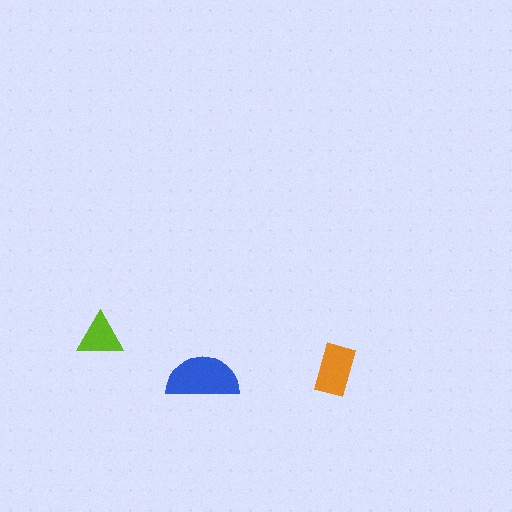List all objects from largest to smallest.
The blue semicircle, the orange rectangle, the lime triangle.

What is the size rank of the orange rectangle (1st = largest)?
2nd.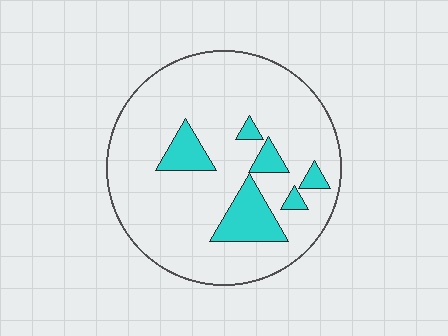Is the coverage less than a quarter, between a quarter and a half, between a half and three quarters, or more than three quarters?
Less than a quarter.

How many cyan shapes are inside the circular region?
6.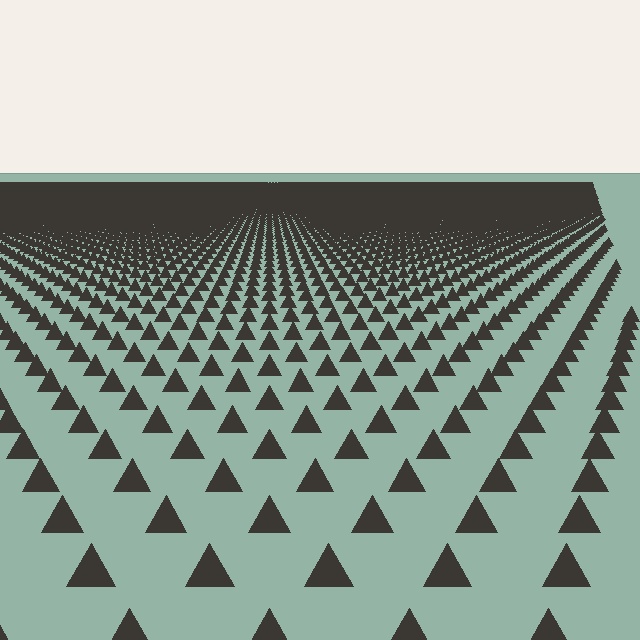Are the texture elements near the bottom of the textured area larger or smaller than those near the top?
Larger. Near the bottom, elements are closer to the viewer and appear at a bigger on-screen size.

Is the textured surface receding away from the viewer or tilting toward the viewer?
The surface is receding away from the viewer. Texture elements get smaller and denser toward the top.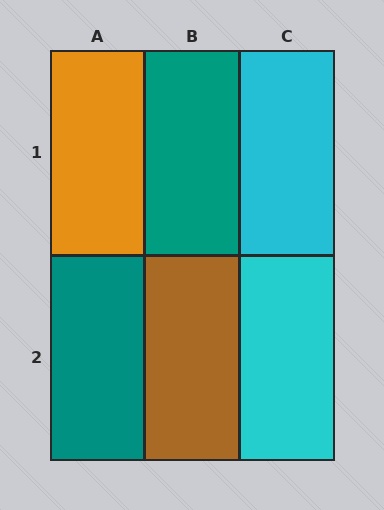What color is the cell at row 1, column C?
Cyan.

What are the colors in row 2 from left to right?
Teal, brown, cyan.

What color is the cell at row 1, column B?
Teal.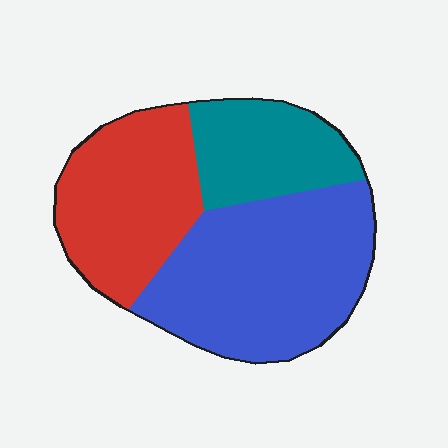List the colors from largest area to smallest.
From largest to smallest: blue, red, teal.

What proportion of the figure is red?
Red covers about 30% of the figure.